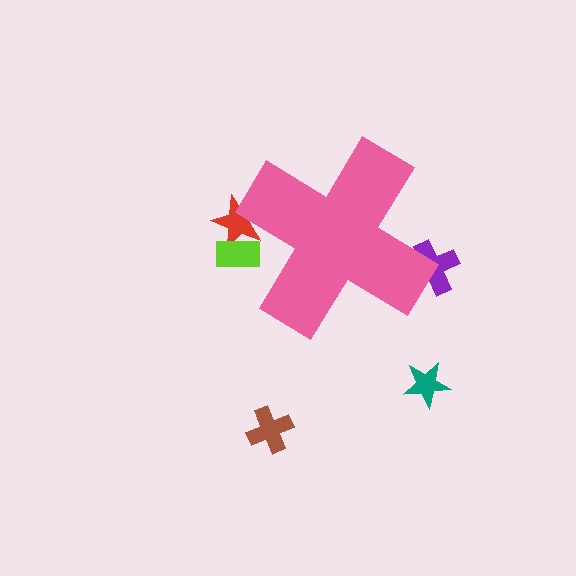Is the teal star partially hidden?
No, the teal star is fully visible.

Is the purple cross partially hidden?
Yes, the purple cross is partially hidden behind the pink cross.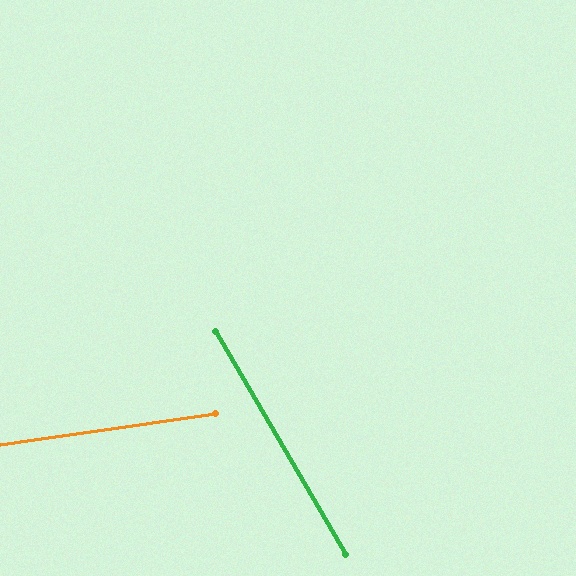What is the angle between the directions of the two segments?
Approximately 68 degrees.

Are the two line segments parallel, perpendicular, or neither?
Neither parallel nor perpendicular — they differ by about 68°.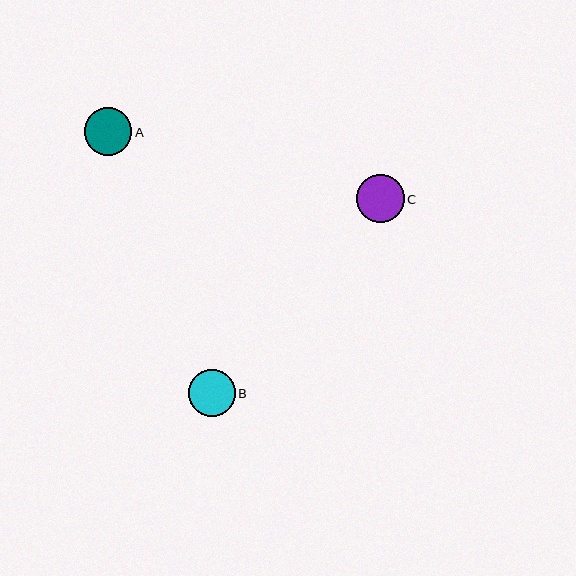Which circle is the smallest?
Circle B is the smallest with a size of approximately 47 pixels.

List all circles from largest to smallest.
From largest to smallest: C, A, B.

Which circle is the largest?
Circle C is the largest with a size of approximately 48 pixels.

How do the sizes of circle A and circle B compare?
Circle A and circle B are approximately the same size.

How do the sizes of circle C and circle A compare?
Circle C and circle A are approximately the same size.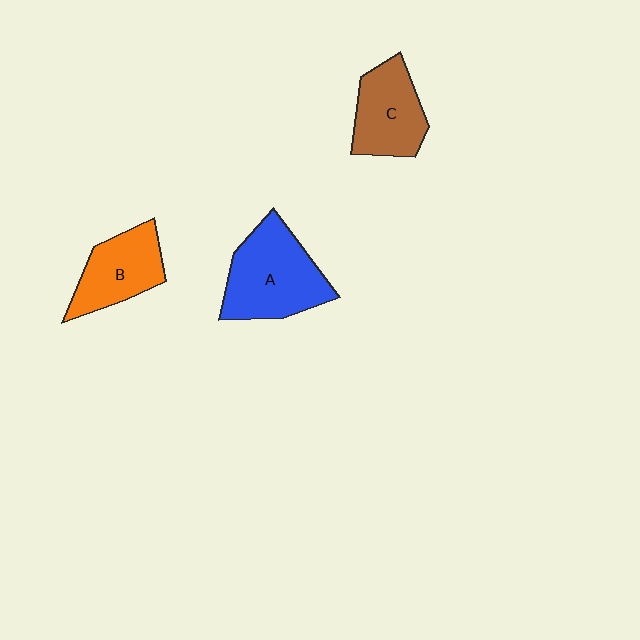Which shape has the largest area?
Shape A (blue).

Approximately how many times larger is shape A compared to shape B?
Approximately 1.4 times.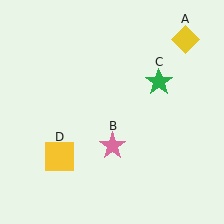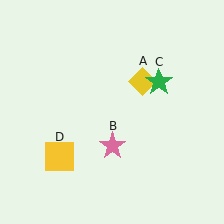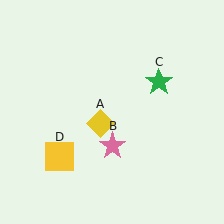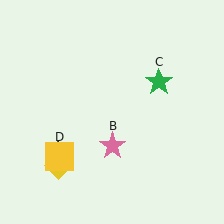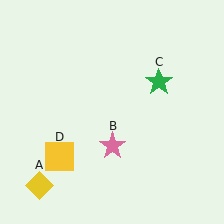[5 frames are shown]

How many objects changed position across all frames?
1 object changed position: yellow diamond (object A).